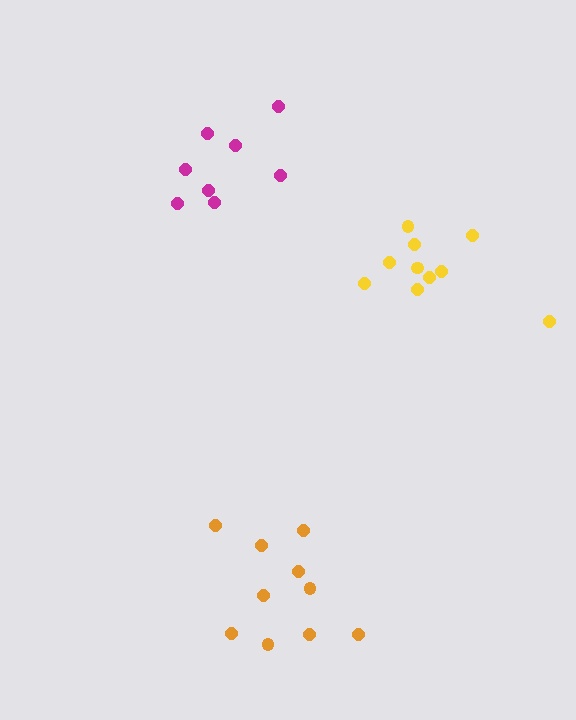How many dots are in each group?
Group 1: 8 dots, Group 2: 10 dots, Group 3: 10 dots (28 total).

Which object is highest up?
The magenta cluster is topmost.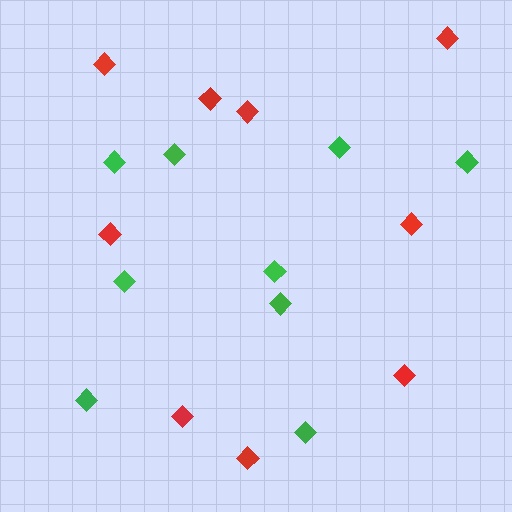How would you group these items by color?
There are 2 groups: one group of red diamonds (9) and one group of green diamonds (9).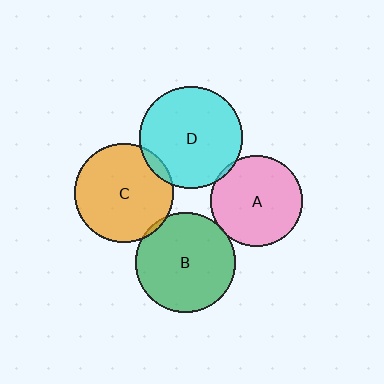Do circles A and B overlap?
Yes.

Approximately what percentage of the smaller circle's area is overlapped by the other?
Approximately 5%.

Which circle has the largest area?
Circle D (cyan).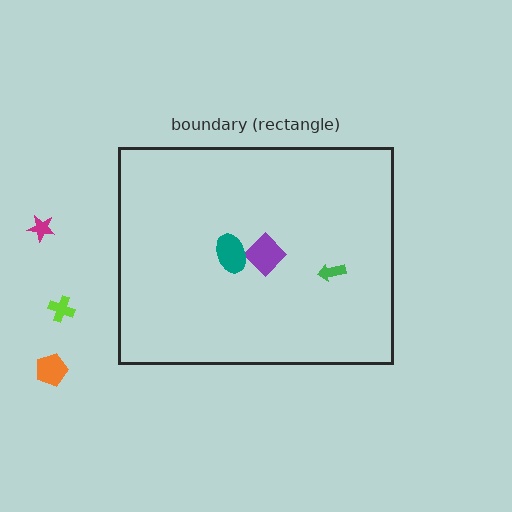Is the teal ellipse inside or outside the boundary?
Inside.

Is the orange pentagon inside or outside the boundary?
Outside.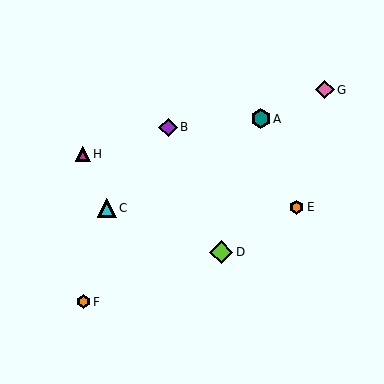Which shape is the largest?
The lime diamond (labeled D) is the largest.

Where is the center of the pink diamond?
The center of the pink diamond is at (325, 90).